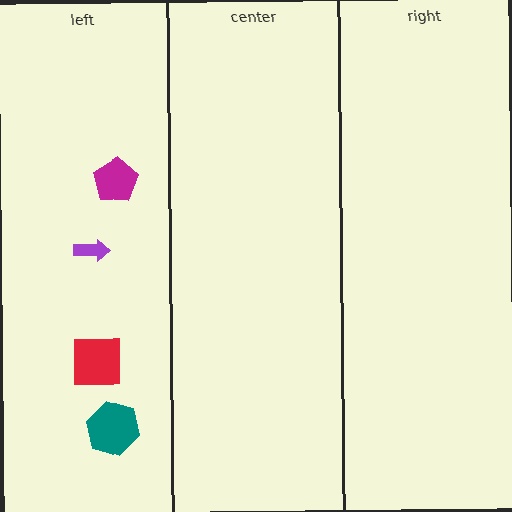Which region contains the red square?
The left region.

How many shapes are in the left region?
4.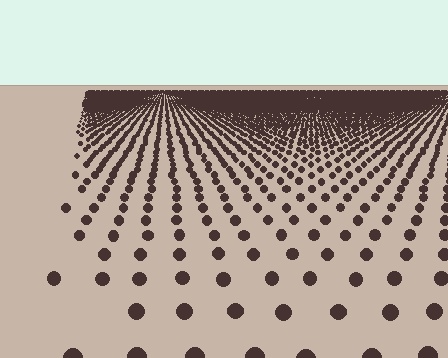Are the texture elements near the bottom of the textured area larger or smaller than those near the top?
Larger. Near the bottom, elements are closer to the viewer and appear at a bigger on-screen size.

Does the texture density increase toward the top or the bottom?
Density increases toward the top.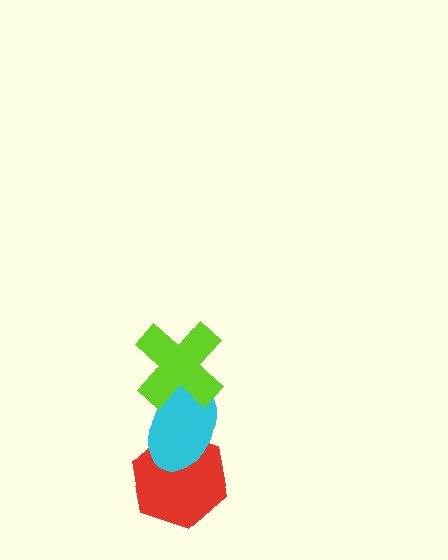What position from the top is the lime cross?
The lime cross is 1st from the top.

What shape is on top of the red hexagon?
The cyan ellipse is on top of the red hexagon.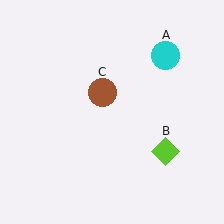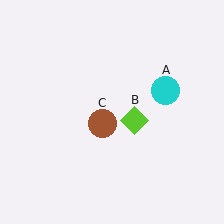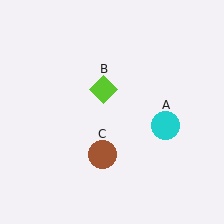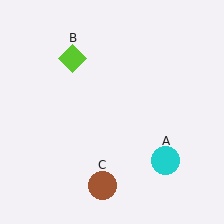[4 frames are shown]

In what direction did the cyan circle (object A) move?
The cyan circle (object A) moved down.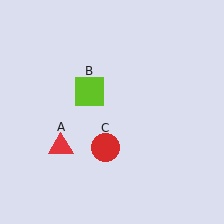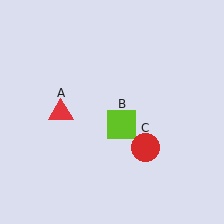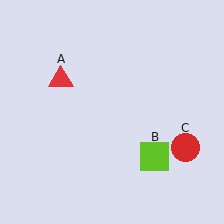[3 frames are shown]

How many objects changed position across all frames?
3 objects changed position: red triangle (object A), lime square (object B), red circle (object C).